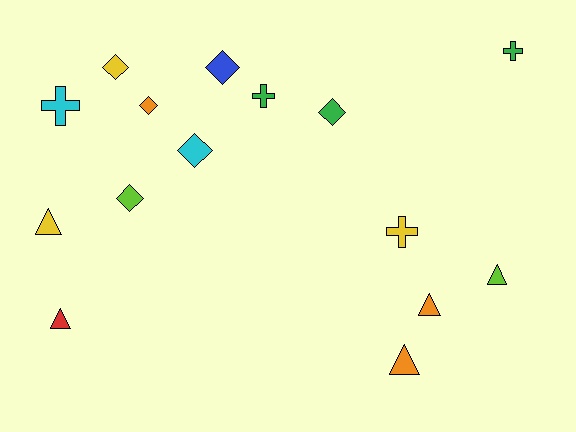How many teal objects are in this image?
There are no teal objects.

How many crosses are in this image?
There are 4 crosses.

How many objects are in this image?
There are 15 objects.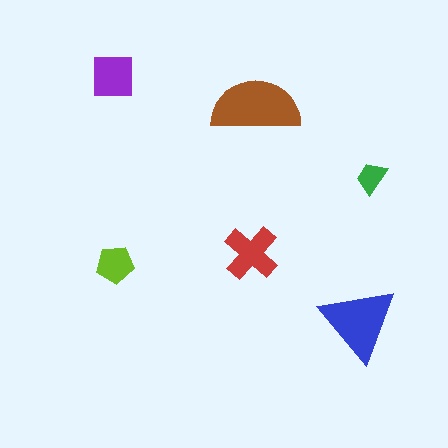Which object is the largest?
The brown semicircle.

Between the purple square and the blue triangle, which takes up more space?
The blue triangle.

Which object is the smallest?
The green trapezoid.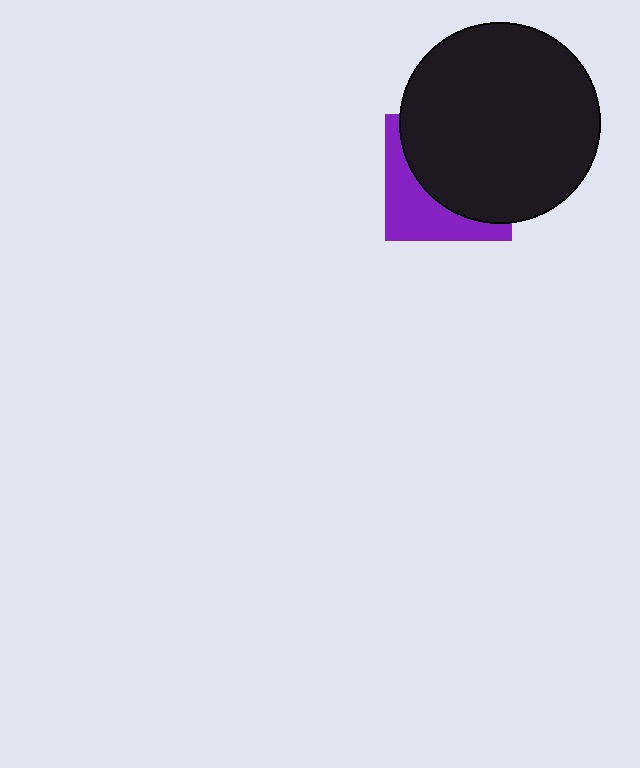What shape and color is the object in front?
The object in front is a black circle.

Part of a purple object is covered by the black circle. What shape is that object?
It is a square.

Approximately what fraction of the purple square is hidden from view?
Roughly 63% of the purple square is hidden behind the black circle.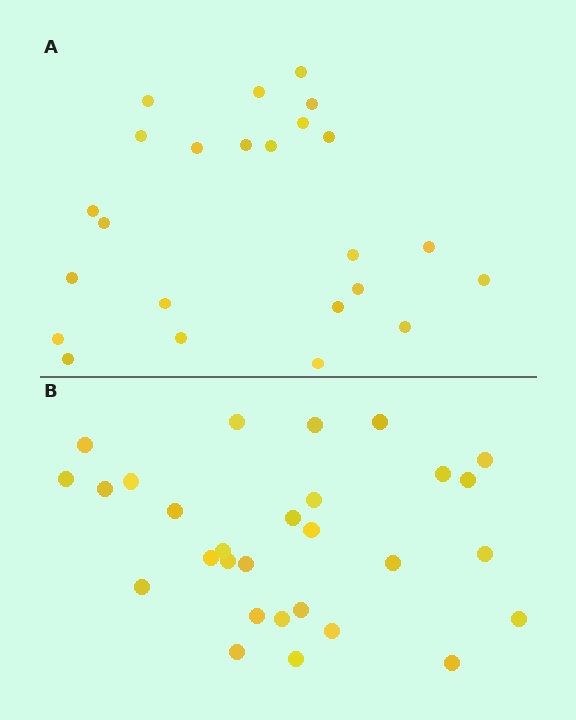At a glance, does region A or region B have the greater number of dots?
Region B (the bottom region) has more dots.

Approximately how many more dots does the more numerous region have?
Region B has about 5 more dots than region A.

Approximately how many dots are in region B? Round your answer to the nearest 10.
About 30 dots. (The exact count is 29, which rounds to 30.)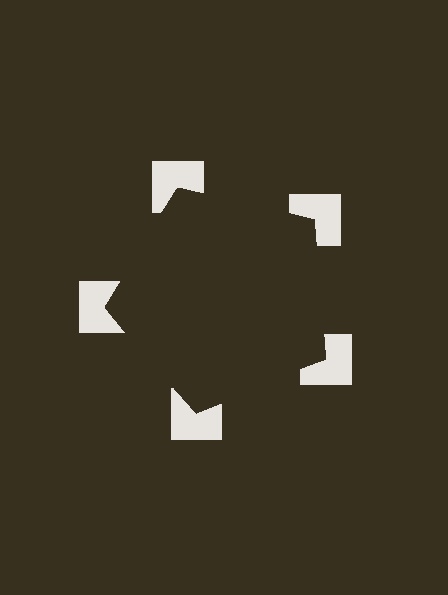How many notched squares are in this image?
There are 5 — one at each vertex of the illusory pentagon.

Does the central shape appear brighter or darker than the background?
It typically appears slightly darker than the background, even though no actual brightness change is drawn.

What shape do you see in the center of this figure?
An illusory pentagon — its edges are inferred from the aligned wedge cuts in the notched squares, not physically drawn.